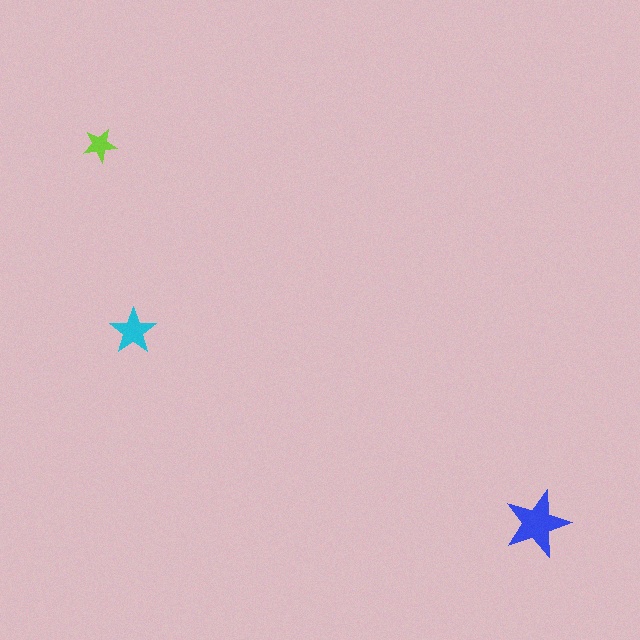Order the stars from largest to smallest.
the blue one, the cyan one, the lime one.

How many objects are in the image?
There are 3 objects in the image.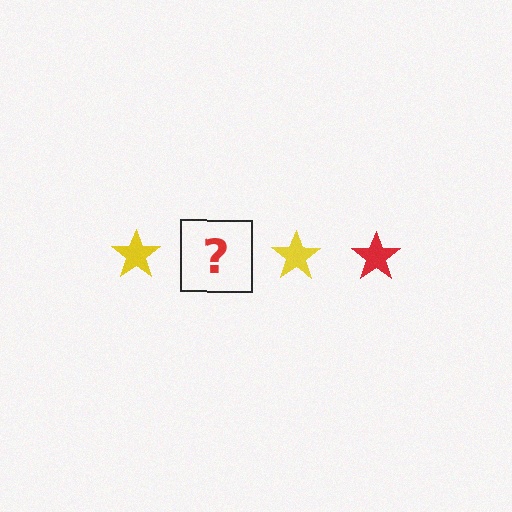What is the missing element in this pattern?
The missing element is a red star.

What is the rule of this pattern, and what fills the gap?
The rule is that the pattern cycles through yellow, red stars. The gap should be filled with a red star.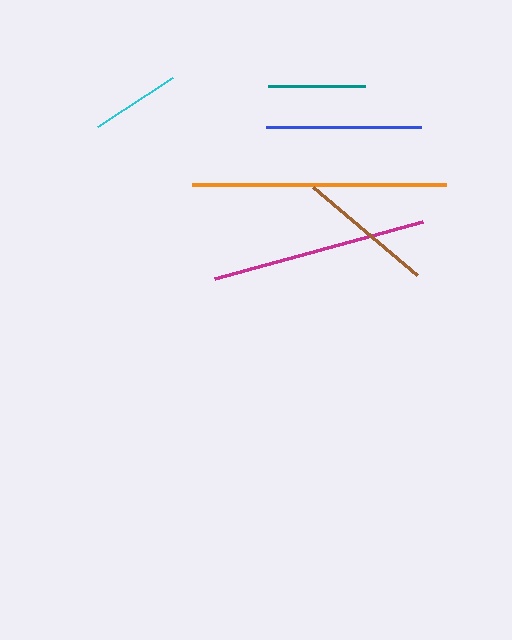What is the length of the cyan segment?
The cyan segment is approximately 89 pixels long.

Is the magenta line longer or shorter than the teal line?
The magenta line is longer than the teal line.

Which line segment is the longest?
The orange line is the longest at approximately 254 pixels.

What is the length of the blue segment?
The blue segment is approximately 155 pixels long.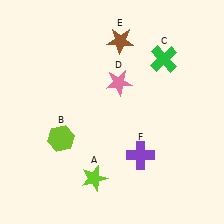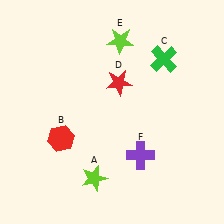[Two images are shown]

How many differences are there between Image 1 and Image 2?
There are 3 differences between the two images.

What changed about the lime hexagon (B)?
In Image 1, B is lime. In Image 2, it changed to red.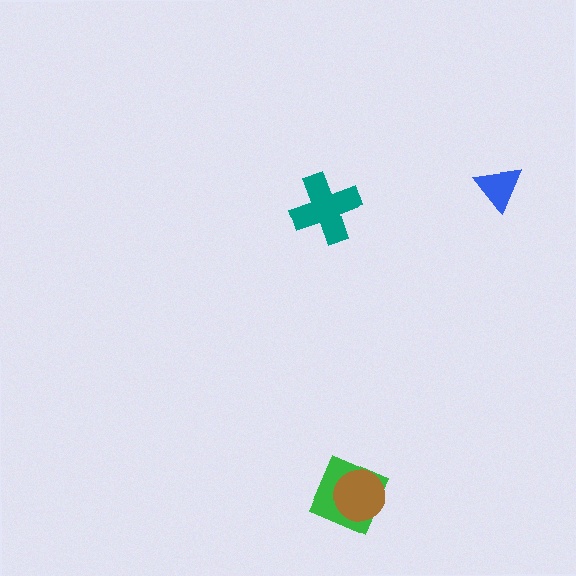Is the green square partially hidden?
Yes, it is partially covered by another shape.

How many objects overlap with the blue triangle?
0 objects overlap with the blue triangle.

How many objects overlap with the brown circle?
1 object overlaps with the brown circle.